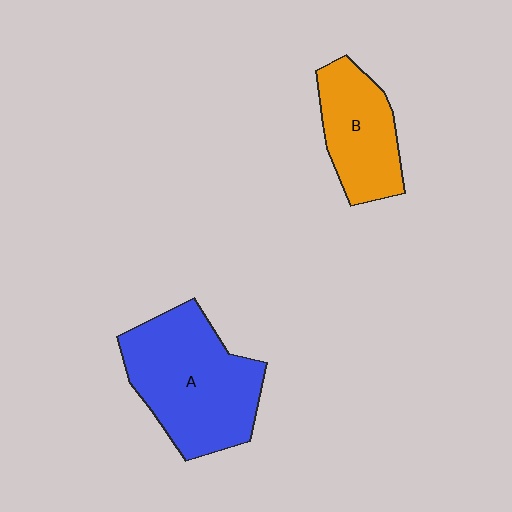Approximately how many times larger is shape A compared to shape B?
Approximately 1.6 times.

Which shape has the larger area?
Shape A (blue).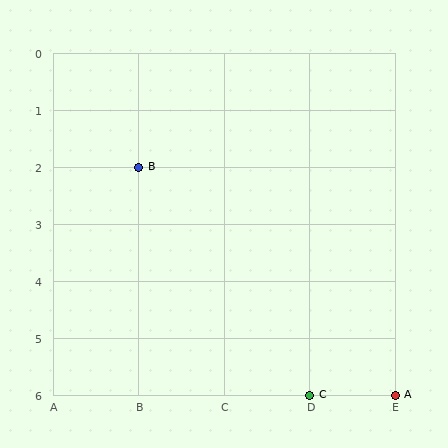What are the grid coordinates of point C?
Point C is at grid coordinates (D, 6).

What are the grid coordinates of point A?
Point A is at grid coordinates (E, 6).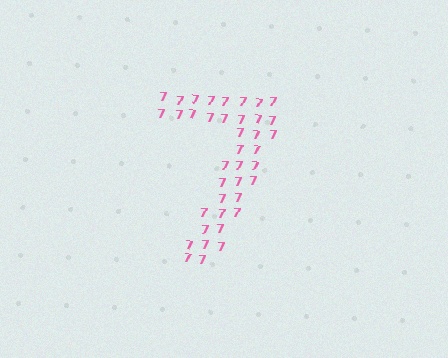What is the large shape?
The large shape is the digit 7.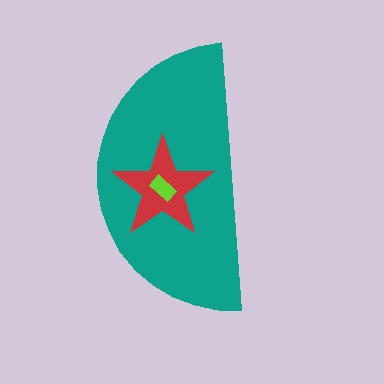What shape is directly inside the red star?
The lime rectangle.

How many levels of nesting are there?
3.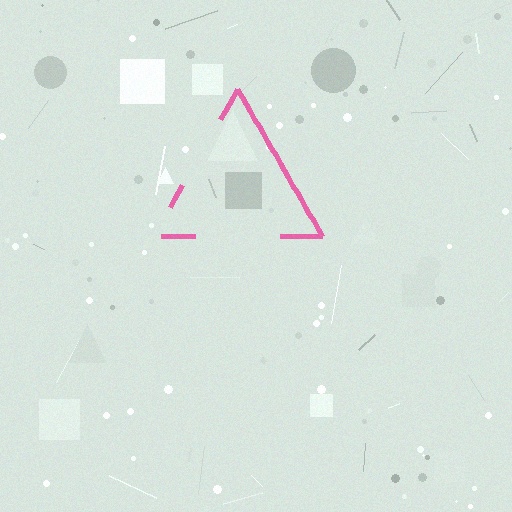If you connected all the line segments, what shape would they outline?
They would outline a triangle.